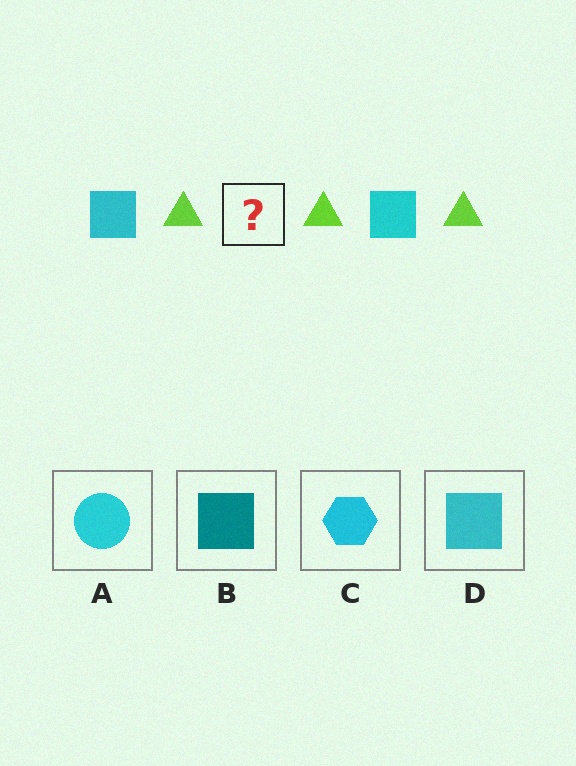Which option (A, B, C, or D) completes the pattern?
D.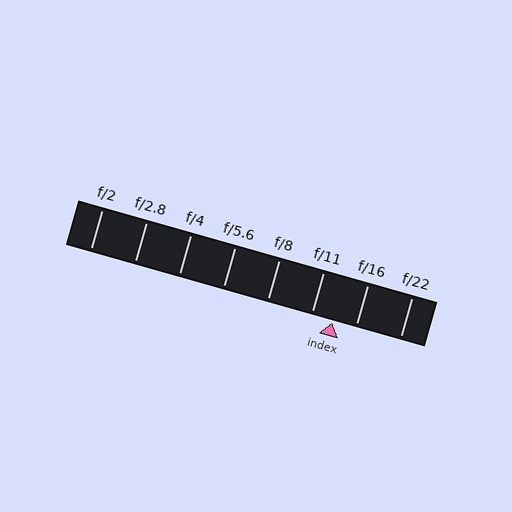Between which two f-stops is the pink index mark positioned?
The index mark is between f/11 and f/16.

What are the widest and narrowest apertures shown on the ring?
The widest aperture shown is f/2 and the narrowest is f/22.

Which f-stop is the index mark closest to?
The index mark is closest to f/11.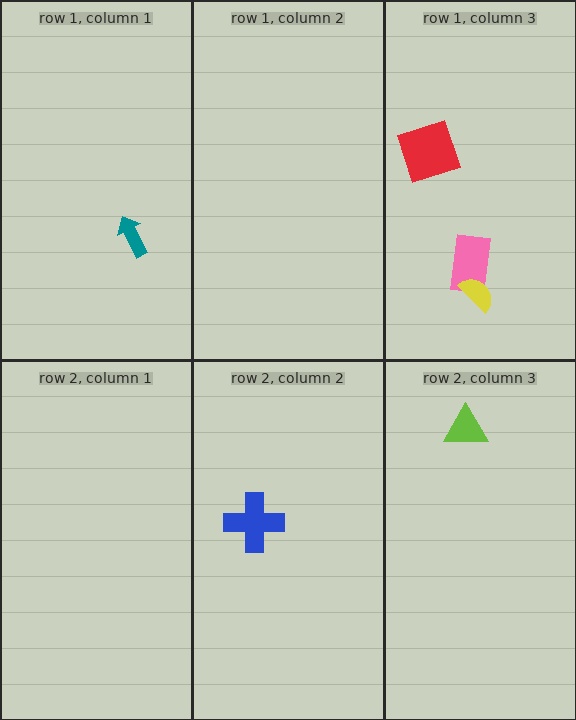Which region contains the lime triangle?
The row 2, column 3 region.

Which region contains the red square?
The row 1, column 3 region.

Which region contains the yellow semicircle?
The row 1, column 3 region.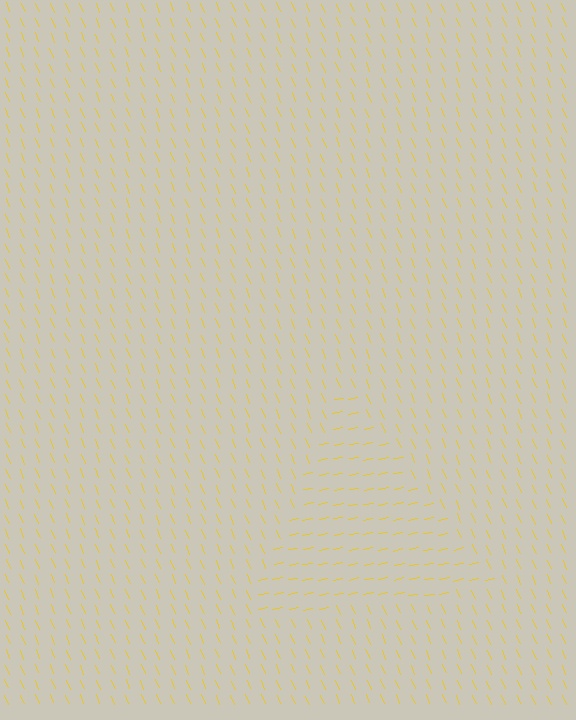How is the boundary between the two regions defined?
The boundary is defined purely by a change in line orientation (approximately 78 degrees difference). All lines are the same color and thickness.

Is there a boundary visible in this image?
Yes, there is a texture boundary formed by a change in line orientation.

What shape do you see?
I see a triangle.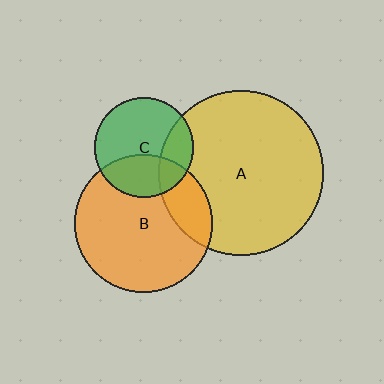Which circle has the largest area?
Circle A (yellow).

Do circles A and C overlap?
Yes.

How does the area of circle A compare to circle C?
Approximately 2.8 times.